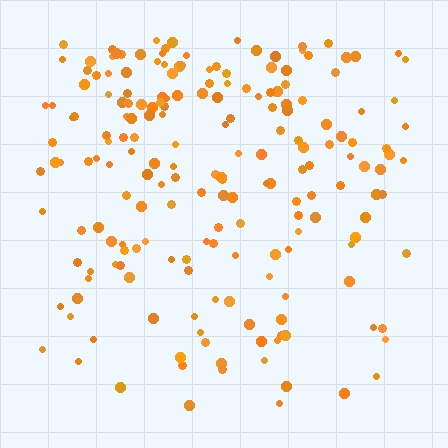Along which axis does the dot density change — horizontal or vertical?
Vertical.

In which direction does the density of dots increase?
From bottom to top, with the top side densest.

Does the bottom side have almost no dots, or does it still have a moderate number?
Still a moderate number, just noticeably fewer than the top.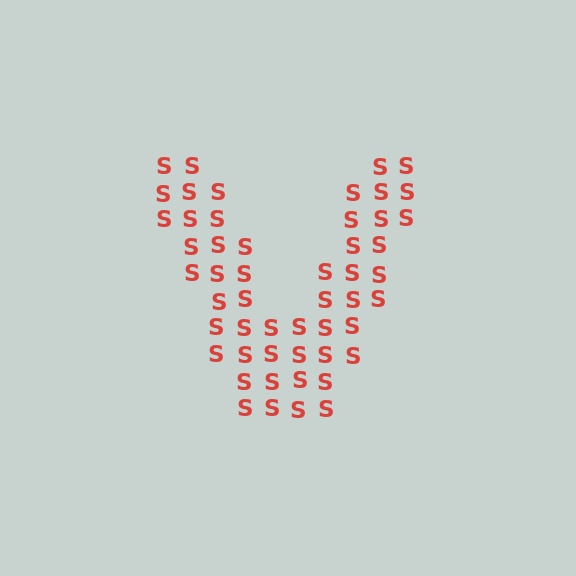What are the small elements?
The small elements are letter S's.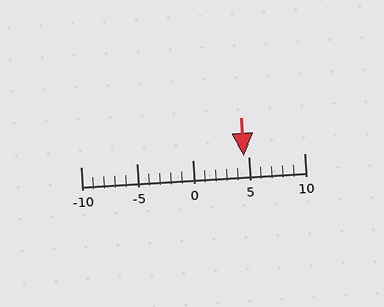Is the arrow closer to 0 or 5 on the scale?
The arrow is closer to 5.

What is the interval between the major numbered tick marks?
The major tick marks are spaced 5 units apart.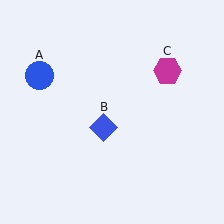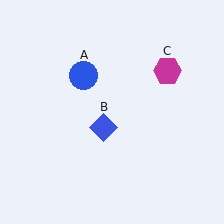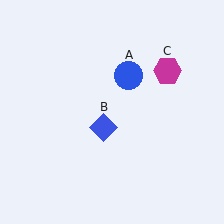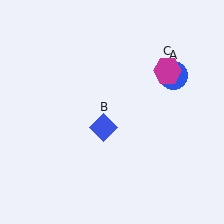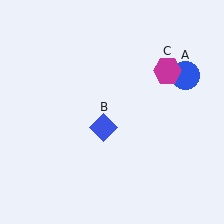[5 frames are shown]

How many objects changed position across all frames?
1 object changed position: blue circle (object A).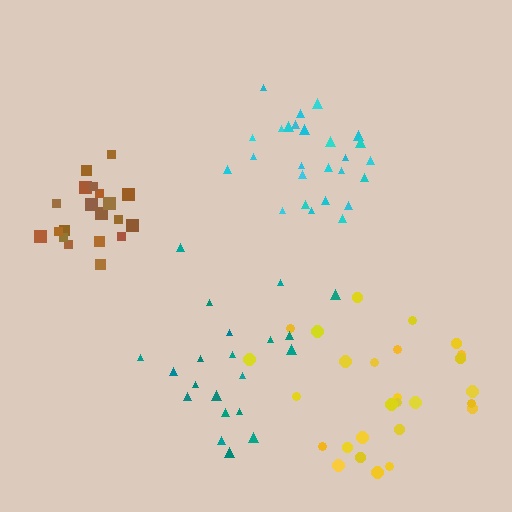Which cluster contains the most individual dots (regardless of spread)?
Cyan (27).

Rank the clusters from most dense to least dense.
brown, cyan, teal, yellow.